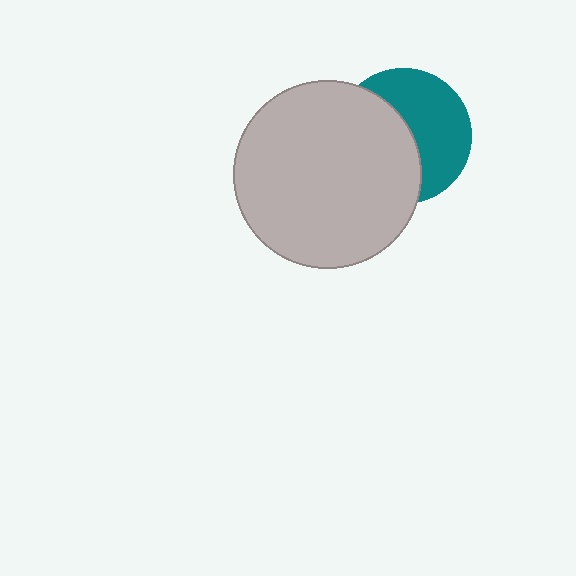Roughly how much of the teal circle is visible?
About half of it is visible (roughly 50%).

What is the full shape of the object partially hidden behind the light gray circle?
The partially hidden object is a teal circle.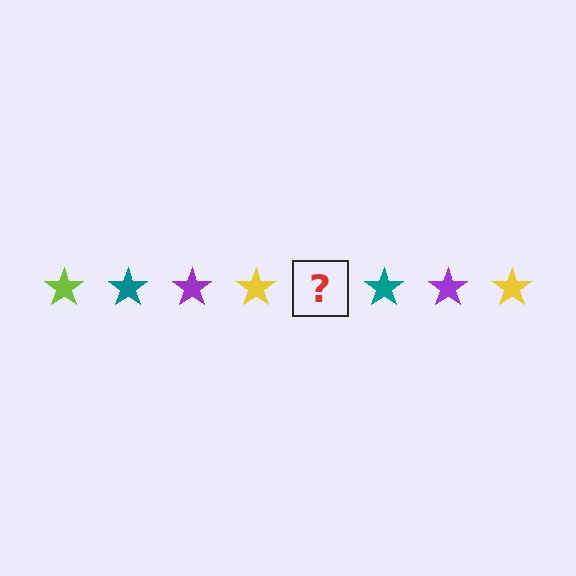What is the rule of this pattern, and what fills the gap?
The rule is that the pattern cycles through lime, teal, purple, yellow stars. The gap should be filled with a lime star.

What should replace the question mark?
The question mark should be replaced with a lime star.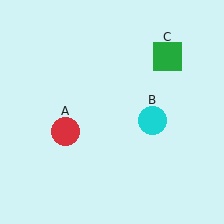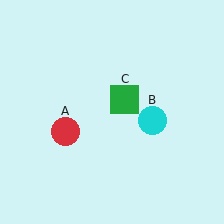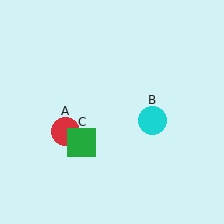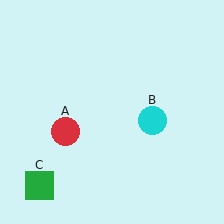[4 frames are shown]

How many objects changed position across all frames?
1 object changed position: green square (object C).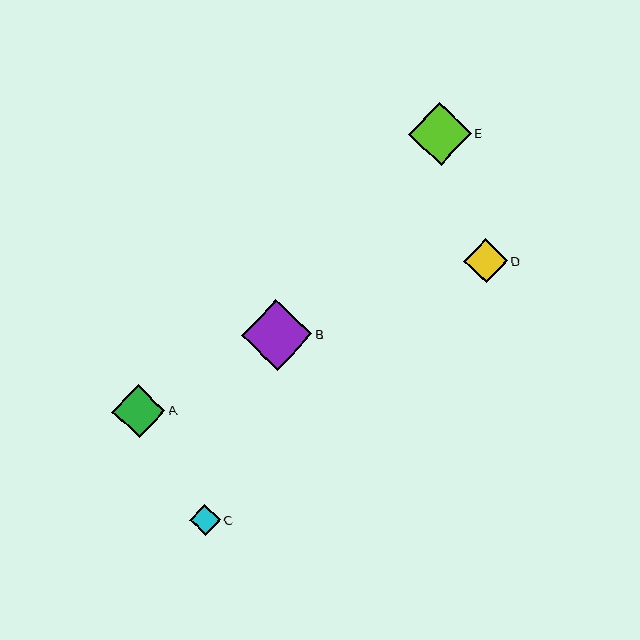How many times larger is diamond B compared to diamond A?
Diamond B is approximately 1.3 times the size of diamond A.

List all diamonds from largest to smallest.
From largest to smallest: B, E, A, D, C.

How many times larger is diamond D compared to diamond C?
Diamond D is approximately 1.4 times the size of diamond C.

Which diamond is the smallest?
Diamond C is the smallest with a size of approximately 31 pixels.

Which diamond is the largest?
Diamond B is the largest with a size of approximately 71 pixels.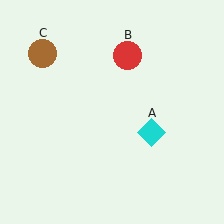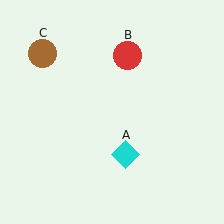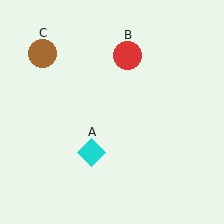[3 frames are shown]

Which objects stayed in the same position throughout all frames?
Red circle (object B) and brown circle (object C) remained stationary.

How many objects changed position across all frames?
1 object changed position: cyan diamond (object A).